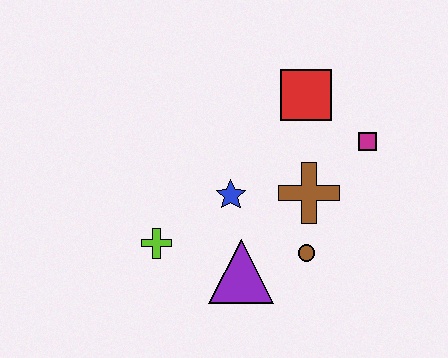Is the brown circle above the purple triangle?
Yes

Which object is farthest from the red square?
The lime cross is farthest from the red square.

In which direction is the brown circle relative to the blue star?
The brown circle is to the right of the blue star.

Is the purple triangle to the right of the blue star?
Yes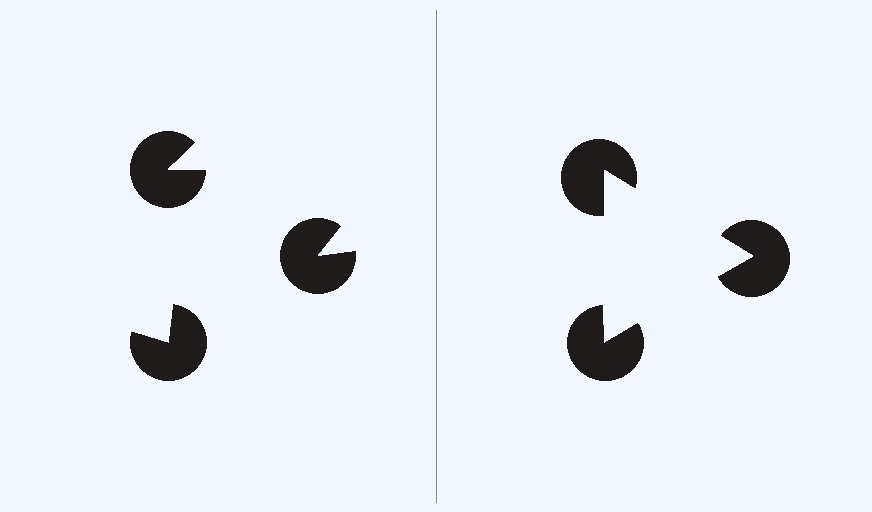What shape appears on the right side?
An illusory triangle.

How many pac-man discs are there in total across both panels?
6 — 3 on each side.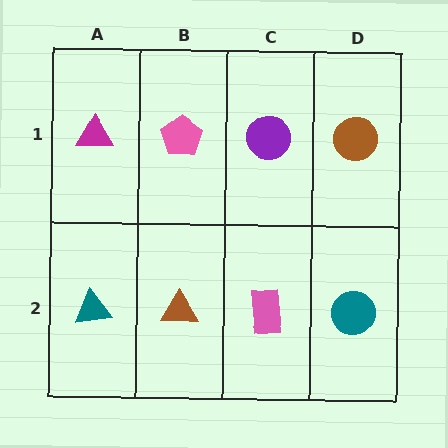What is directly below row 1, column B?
A brown triangle.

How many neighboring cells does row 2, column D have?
2.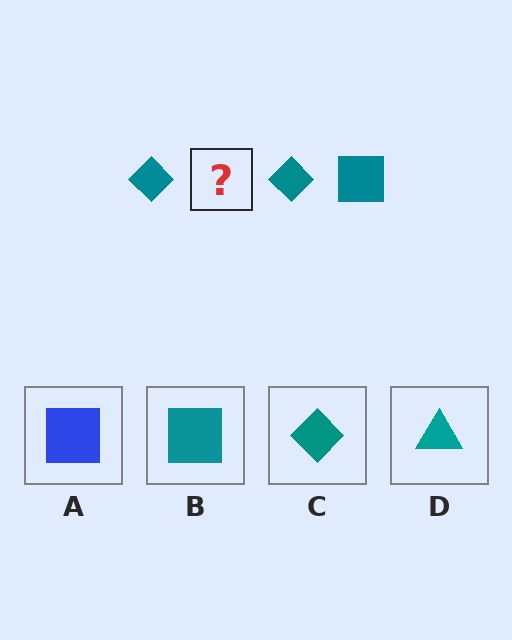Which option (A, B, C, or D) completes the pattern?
B.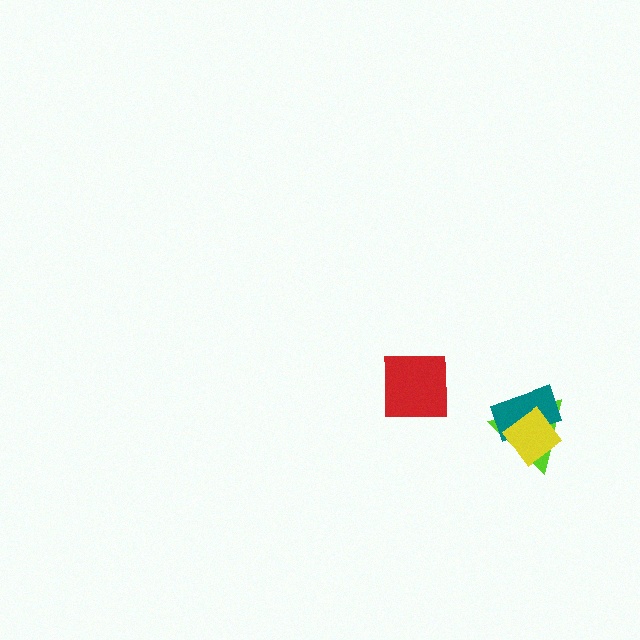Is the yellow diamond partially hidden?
No, no other shape covers it.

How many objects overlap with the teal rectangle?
2 objects overlap with the teal rectangle.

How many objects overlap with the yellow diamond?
2 objects overlap with the yellow diamond.